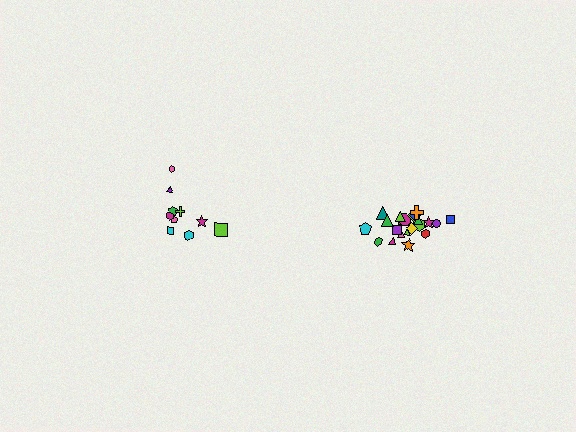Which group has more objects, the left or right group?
The right group.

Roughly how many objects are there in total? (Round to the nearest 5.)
Roughly 30 objects in total.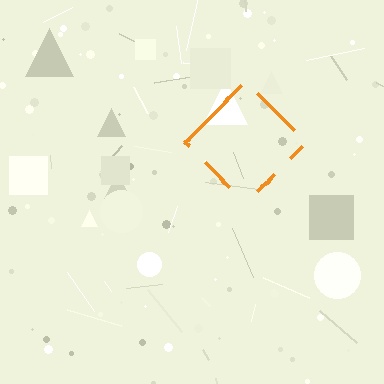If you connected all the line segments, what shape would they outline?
They would outline a diamond.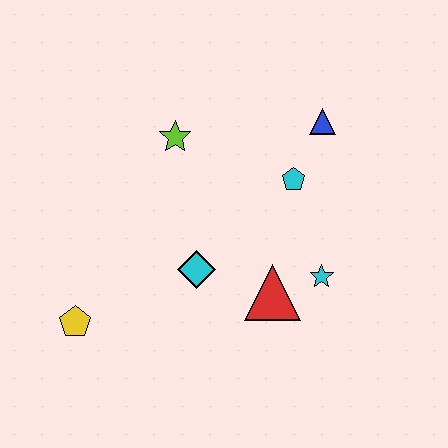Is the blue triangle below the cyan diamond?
No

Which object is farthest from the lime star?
The yellow pentagon is farthest from the lime star.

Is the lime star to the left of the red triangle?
Yes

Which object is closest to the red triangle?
The cyan star is closest to the red triangle.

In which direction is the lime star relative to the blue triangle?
The lime star is to the left of the blue triangle.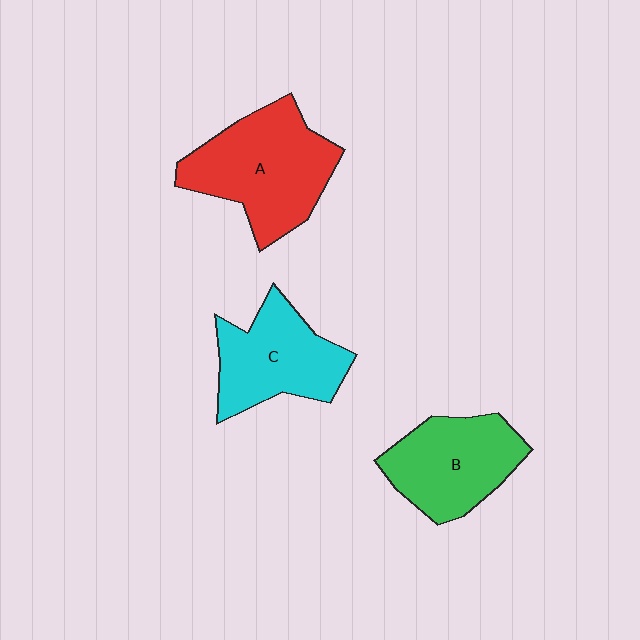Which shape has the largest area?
Shape A (red).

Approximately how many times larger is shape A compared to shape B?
Approximately 1.3 times.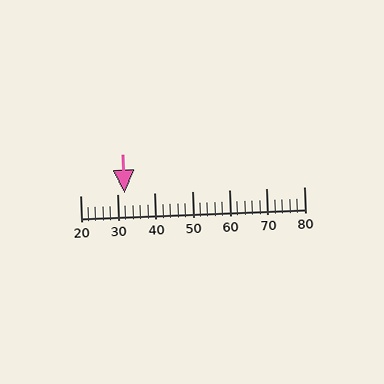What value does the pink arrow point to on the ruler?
The pink arrow points to approximately 32.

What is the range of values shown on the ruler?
The ruler shows values from 20 to 80.